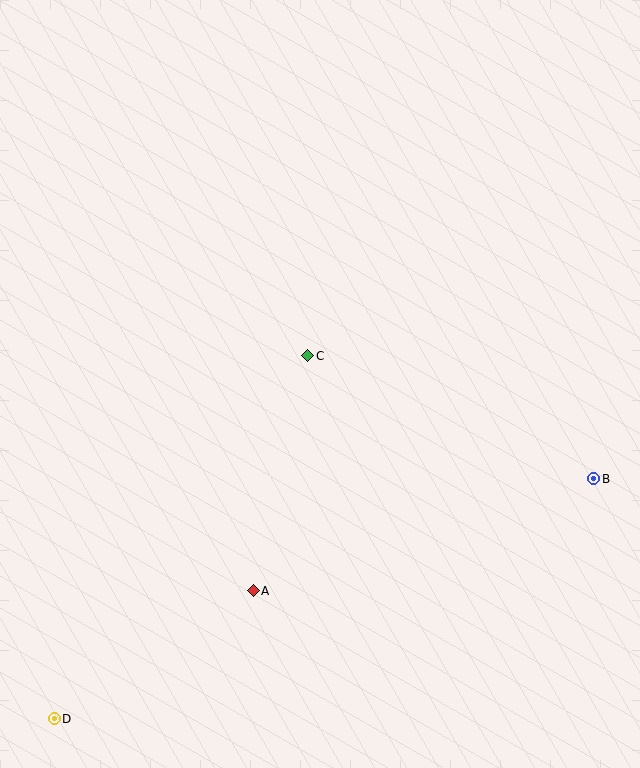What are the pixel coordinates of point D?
Point D is at (54, 719).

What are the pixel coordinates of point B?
Point B is at (594, 479).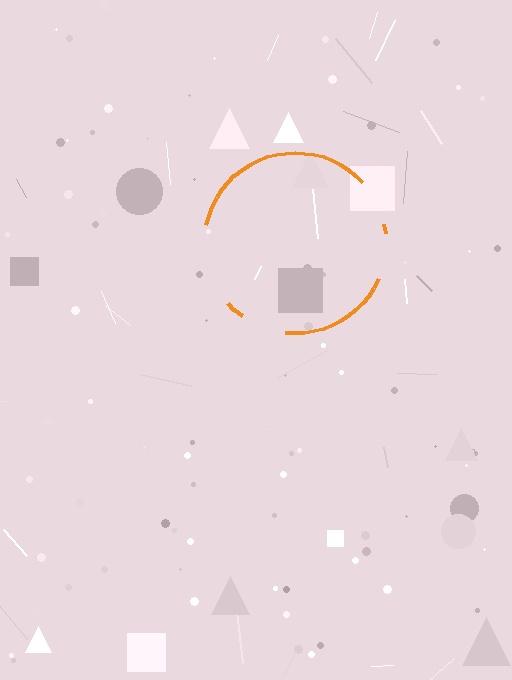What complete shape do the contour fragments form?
The contour fragments form a circle.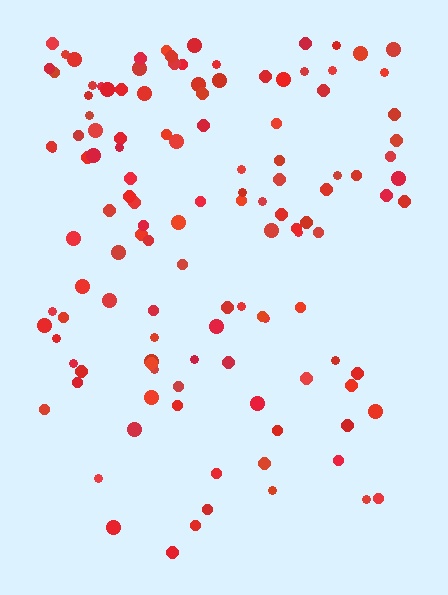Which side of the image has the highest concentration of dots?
The top.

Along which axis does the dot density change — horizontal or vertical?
Vertical.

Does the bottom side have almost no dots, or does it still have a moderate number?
Still a moderate number, just noticeably fewer than the top.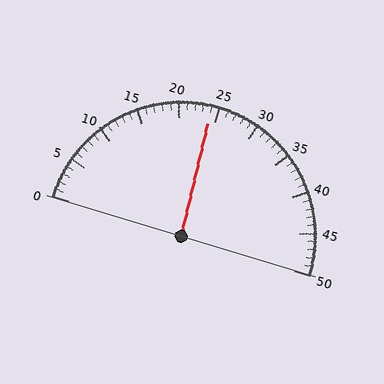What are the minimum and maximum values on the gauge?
The gauge ranges from 0 to 50.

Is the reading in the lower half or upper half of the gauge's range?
The reading is in the lower half of the range (0 to 50).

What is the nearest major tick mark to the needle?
The nearest major tick mark is 25.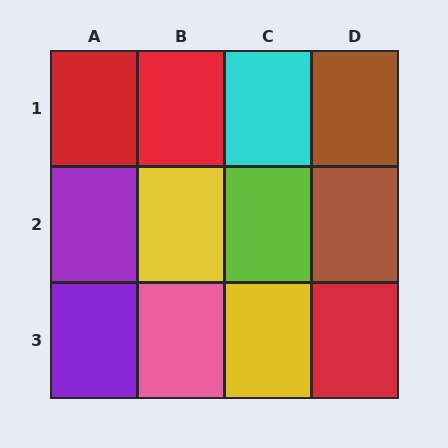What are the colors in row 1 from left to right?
Red, red, cyan, brown.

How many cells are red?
3 cells are red.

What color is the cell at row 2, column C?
Lime.